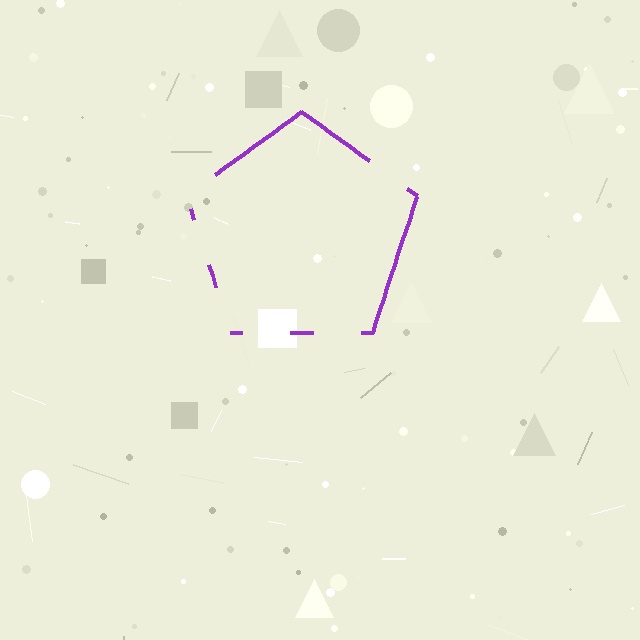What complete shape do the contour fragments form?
The contour fragments form a pentagon.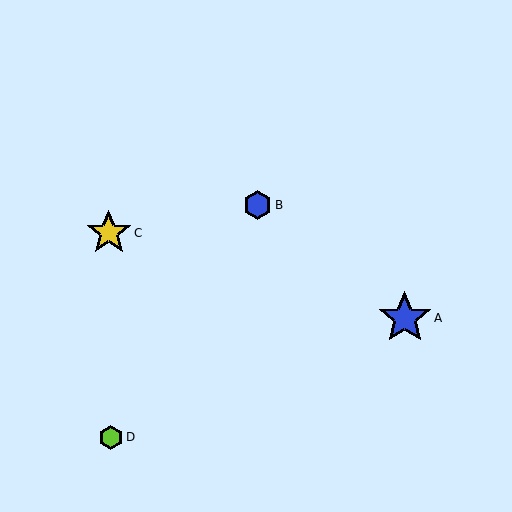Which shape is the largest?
The blue star (labeled A) is the largest.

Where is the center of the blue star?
The center of the blue star is at (405, 318).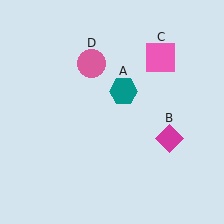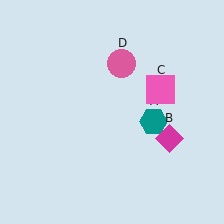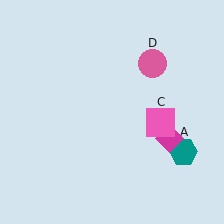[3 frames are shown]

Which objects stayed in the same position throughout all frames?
Magenta diamond (object B) remained stationary.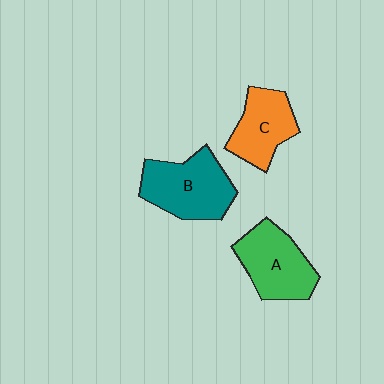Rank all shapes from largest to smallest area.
From largest to smallest: B (teal), A (green), C (orange).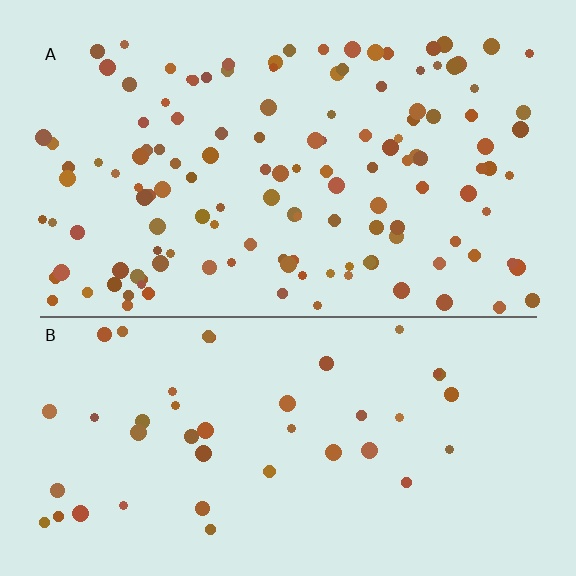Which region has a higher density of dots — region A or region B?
A (the top).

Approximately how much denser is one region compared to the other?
Approximately 3.1× — region A over region B.